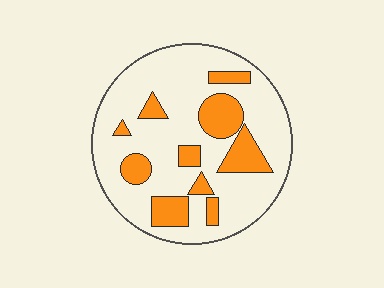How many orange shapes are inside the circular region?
10.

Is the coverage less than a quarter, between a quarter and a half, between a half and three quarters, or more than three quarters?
Less than a quarter.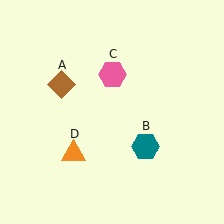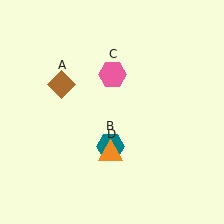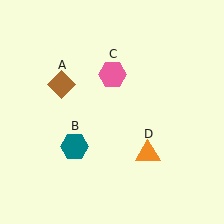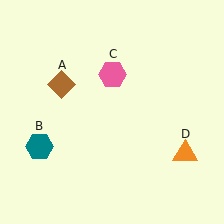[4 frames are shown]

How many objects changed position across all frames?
2 objects changed position: teal hexagon (object B), orange triangle (object D).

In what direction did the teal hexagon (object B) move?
The teal hexagon (object B) moved left.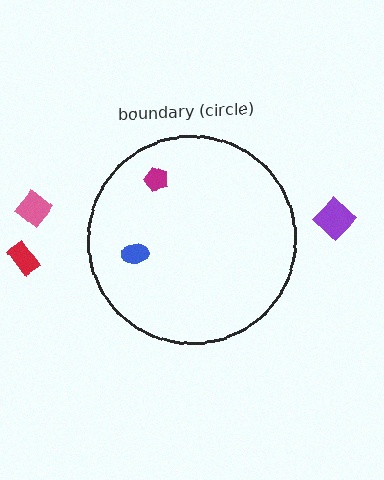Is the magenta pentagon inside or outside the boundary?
Inside.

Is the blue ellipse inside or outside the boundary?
Inside.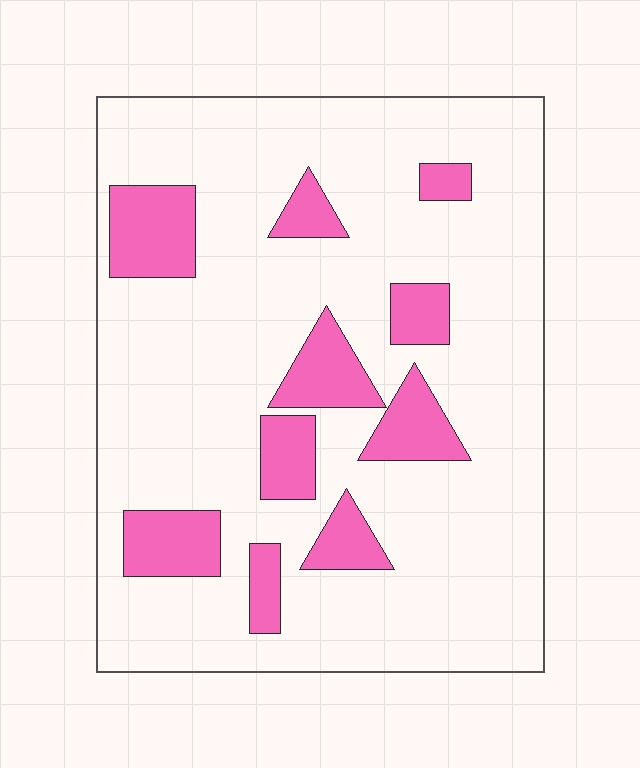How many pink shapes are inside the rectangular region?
10.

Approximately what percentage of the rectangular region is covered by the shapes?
Approximately 20%.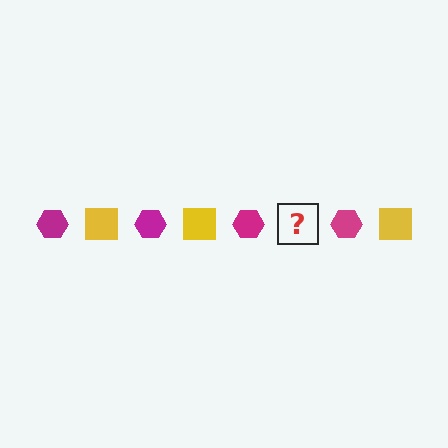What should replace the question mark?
The question mark should be replaced with a yellow square.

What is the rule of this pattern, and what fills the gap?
The rule is that the pattern alternates between magenta hexagon and yellow square. The gap should be filled with a yellow square.